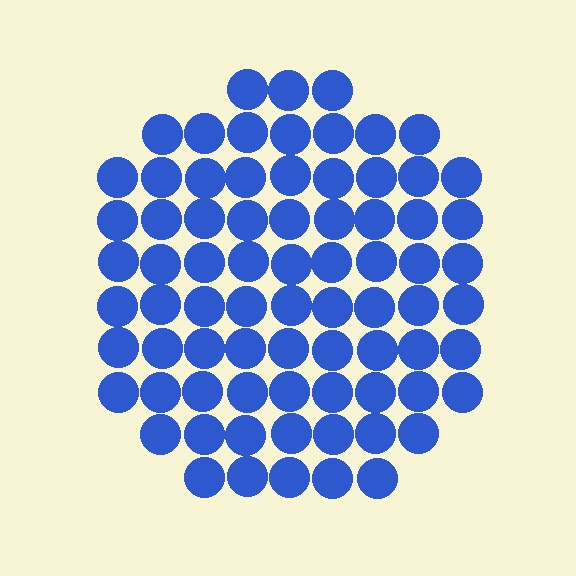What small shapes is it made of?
It is made of small circles.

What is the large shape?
The large shape is a circle.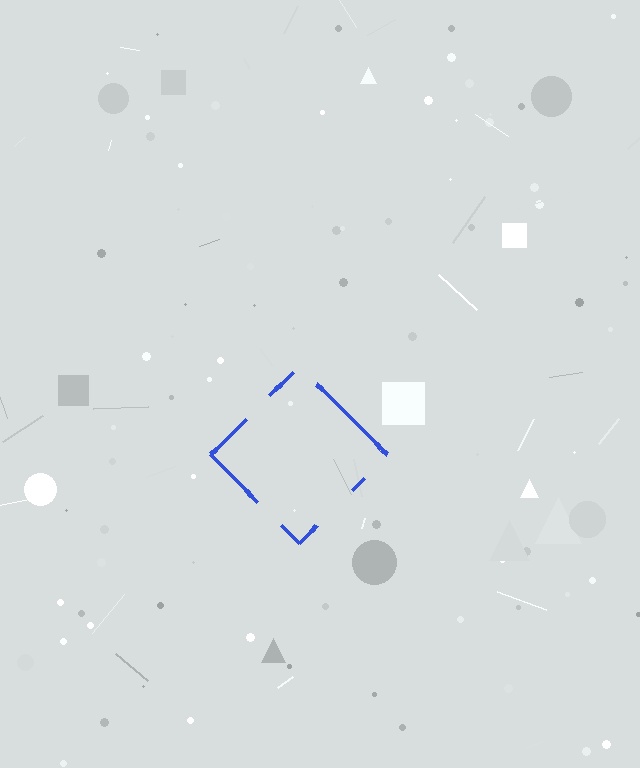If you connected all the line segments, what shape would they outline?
They would outline a diamond.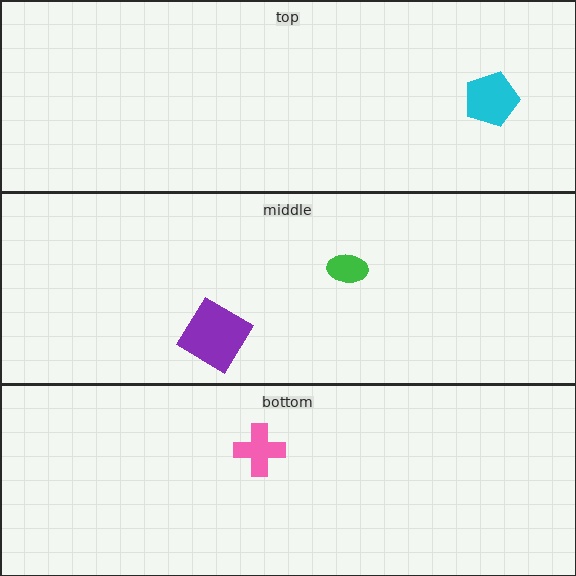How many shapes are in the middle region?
2.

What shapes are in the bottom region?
The pink cross.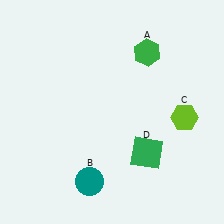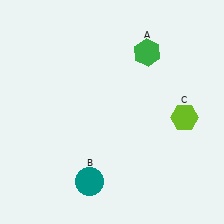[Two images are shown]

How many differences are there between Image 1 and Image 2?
There is 1 difference between the two images.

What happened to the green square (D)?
The green square (D) was removed in Image 2. It was in the bottom-right area of Image 1.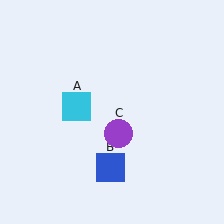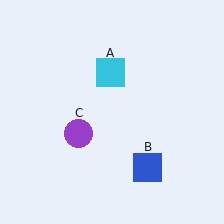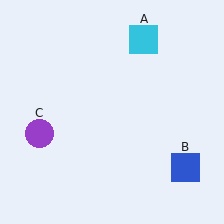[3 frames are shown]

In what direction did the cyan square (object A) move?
The cyan square (object A) moved up and to the right.